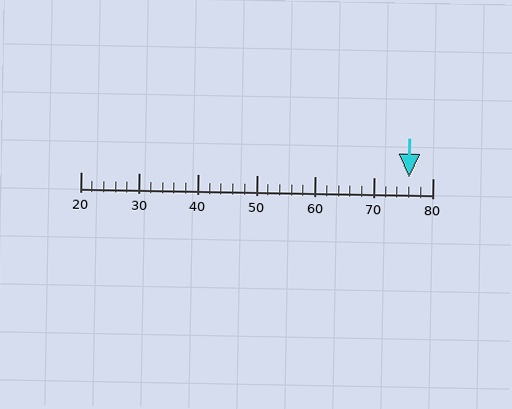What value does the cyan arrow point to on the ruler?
The cyan arrow points to approximately 76.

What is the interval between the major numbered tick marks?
The major tick marks are spaced 10 units apart.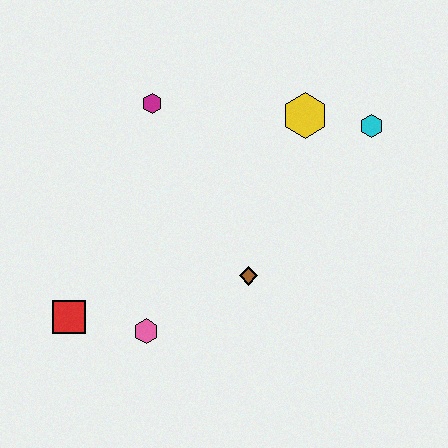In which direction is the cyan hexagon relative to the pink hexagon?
The cyan hexagon is to the right of the pink hexagon.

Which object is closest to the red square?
The pink hexagon is closest to the red square.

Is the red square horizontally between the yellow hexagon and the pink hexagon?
No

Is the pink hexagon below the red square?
Yes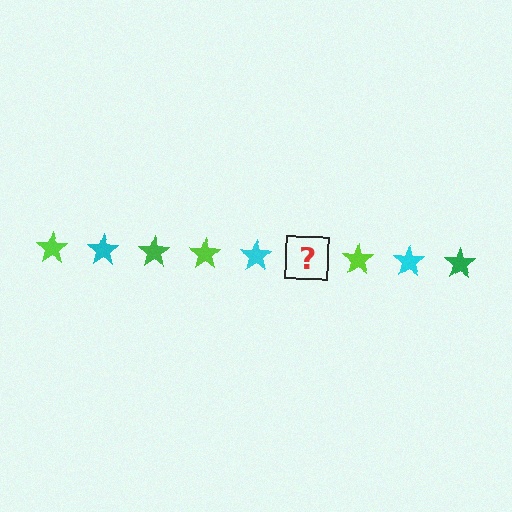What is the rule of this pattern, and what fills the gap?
The rule is that the pattern cycles through lime, cyan, green stars. The gap should be filled with a green star.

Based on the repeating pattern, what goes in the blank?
The blank should be a green star.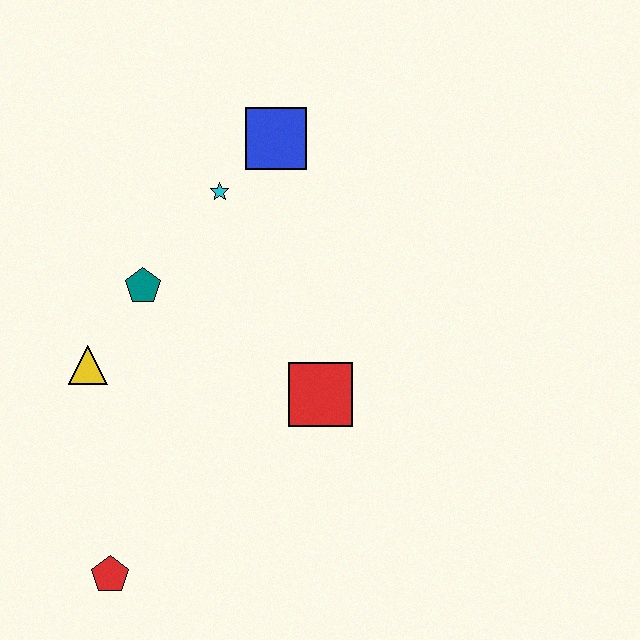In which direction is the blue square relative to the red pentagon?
The blue square is above the red pentagon.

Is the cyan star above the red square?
Yes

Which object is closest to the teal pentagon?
The yellow triangle is closest to the teal pentagon.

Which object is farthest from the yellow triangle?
The blue square is farthest from the yellow triangle.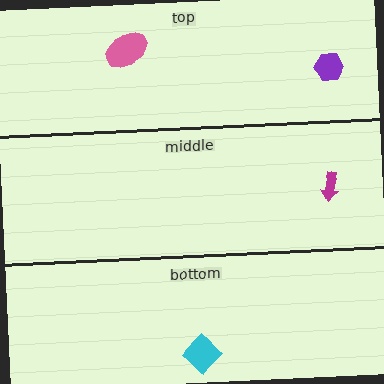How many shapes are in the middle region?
1.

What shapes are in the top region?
The purple hexagon, the pink ellipse.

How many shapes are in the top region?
2.